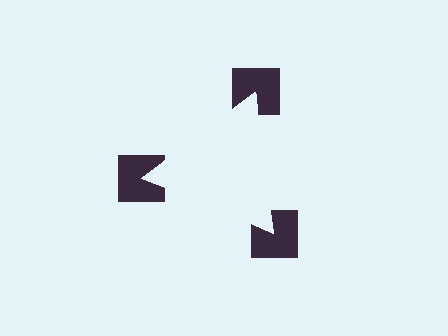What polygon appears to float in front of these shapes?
An illusory triangle — its edges are inferred from the aligned wedge cuts in the notched squares, not physically drawn.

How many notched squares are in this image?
There are 3 — one at each vertex of the illusory triangle.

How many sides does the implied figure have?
3 sides.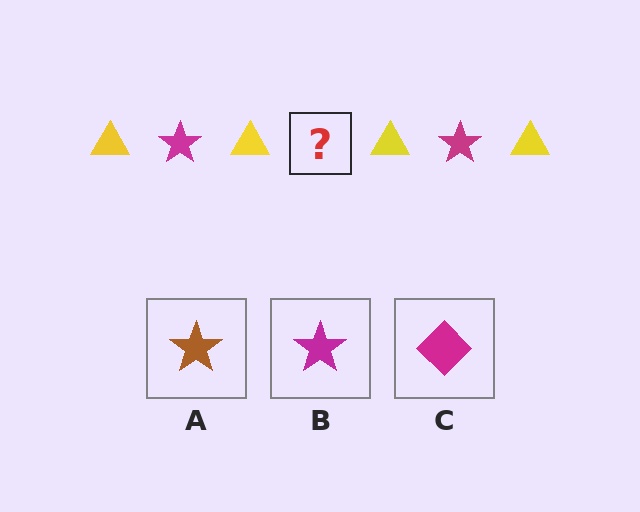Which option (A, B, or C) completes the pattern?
B.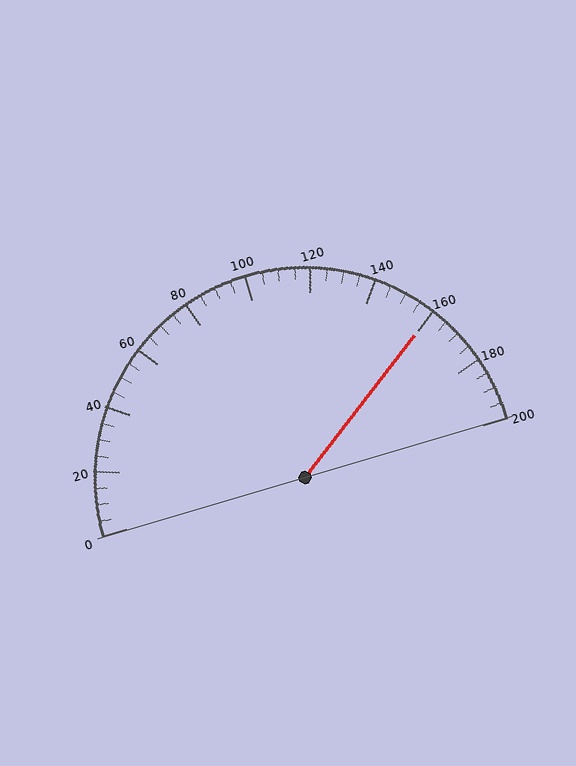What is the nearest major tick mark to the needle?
The nearest major tick mark is 160.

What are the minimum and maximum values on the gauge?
The gauge ranges from 0 to 200.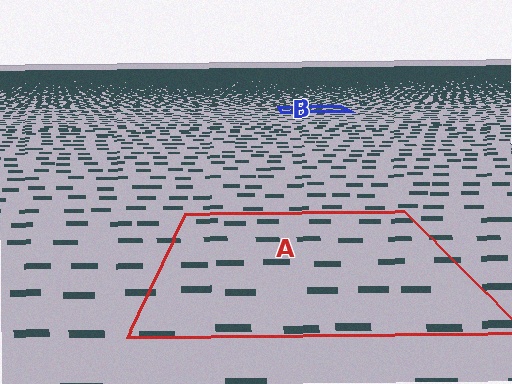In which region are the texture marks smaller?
The texture marks are smaller in region B, because it is farther away.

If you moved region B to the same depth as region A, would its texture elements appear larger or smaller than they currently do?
They would appear larger. At a closer depth, the same texture elements are projected at a bigger on-screen size.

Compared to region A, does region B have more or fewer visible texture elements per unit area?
Region B has more texture elements per unit area — they are packed more densely because it is farther away.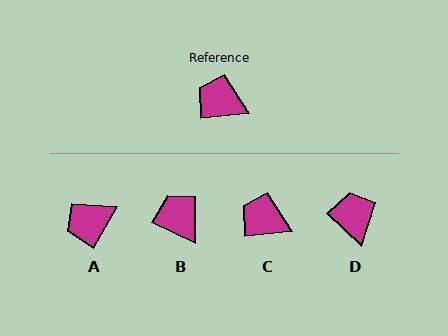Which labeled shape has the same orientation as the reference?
C.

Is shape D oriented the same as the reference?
No, it is off by about 50 degrees.